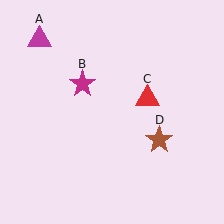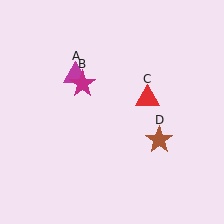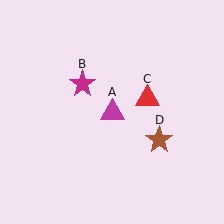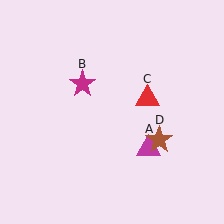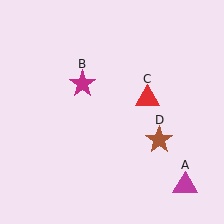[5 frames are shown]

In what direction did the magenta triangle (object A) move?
The magenta triangle (object A) moved down and to the right.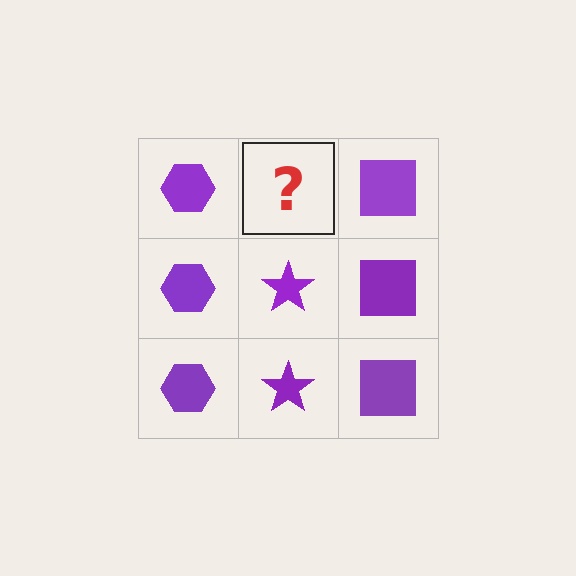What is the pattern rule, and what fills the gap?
The rule is that each column has a consistent shape. The gap should be filled with a purple star.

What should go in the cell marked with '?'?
The missing cell should contain a purple star.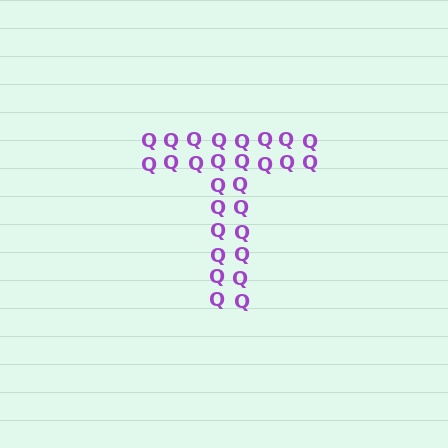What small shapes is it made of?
It is made of small letter Q's.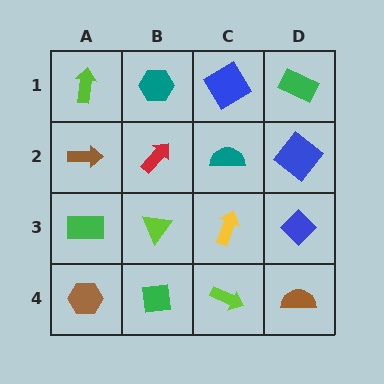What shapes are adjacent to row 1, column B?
A red arrow (row 2, column B), a lime arrow (row 1, column A), a blue diamond (row 1, column C).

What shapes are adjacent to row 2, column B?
A teal hexagon (row 1, column B), a lime triangle (row 3, column B), a brown arrow (row 2, column A), a teal semicircle (row 2, column C).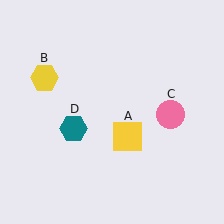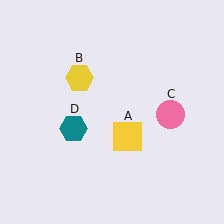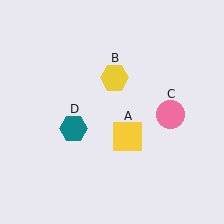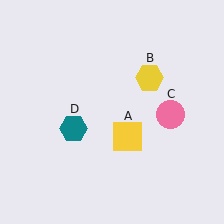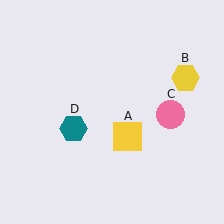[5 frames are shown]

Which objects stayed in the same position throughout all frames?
Yellow square (object A) and pink circle (object C) and teal hexagon (object D) remained stationary.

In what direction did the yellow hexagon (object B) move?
The yellow hexagon (object B) moved right.